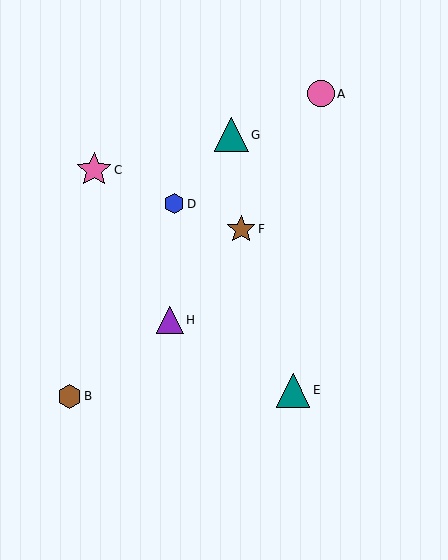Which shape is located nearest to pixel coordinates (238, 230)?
The brown star (labeled F) at (241, 229) is nearest to that location.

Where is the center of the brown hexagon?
The center of the brown hexagon is at (69, 396).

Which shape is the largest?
The pink star (labeled C) is the largest.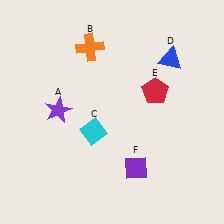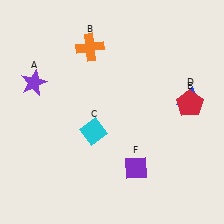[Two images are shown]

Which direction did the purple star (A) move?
The purple star (A) moved up.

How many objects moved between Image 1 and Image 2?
3 objects moved between the two images.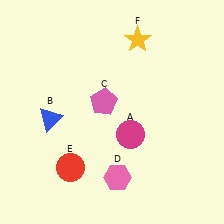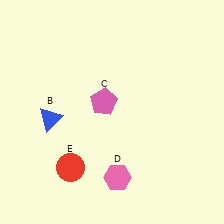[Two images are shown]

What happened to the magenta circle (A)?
The magenta circle (A) was removed in Image 2. It was in the bottom-right area of Image 1.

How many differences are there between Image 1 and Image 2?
There are 2 differences between the two images.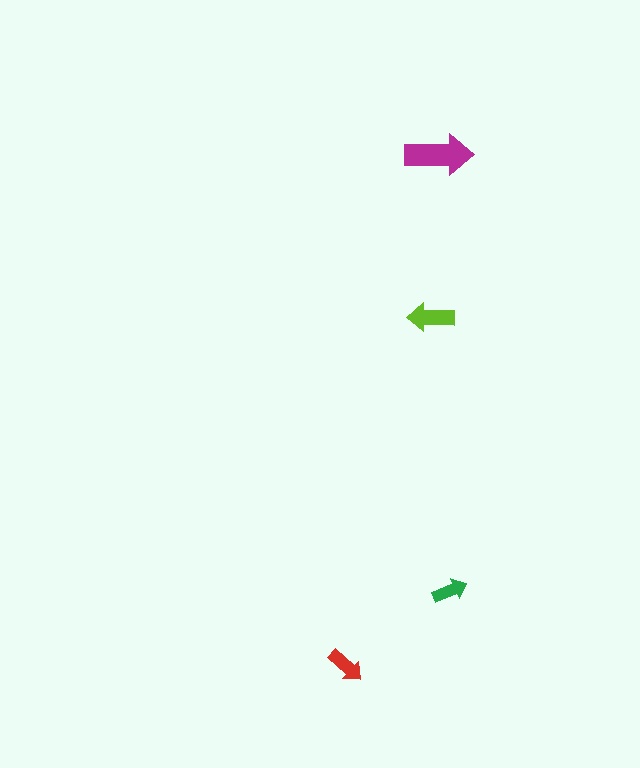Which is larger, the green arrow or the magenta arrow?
The magenta one.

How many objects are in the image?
There are 4 objects in the image.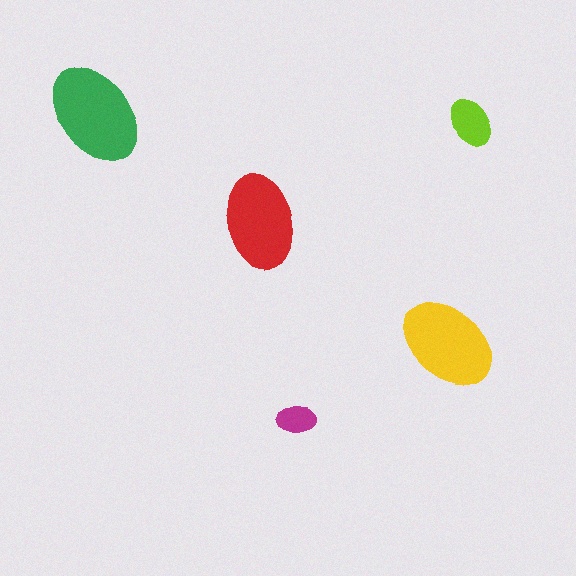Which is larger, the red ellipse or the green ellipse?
The green one.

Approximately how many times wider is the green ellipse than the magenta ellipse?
About 2.5 times wider.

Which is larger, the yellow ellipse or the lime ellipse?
The yellow one.